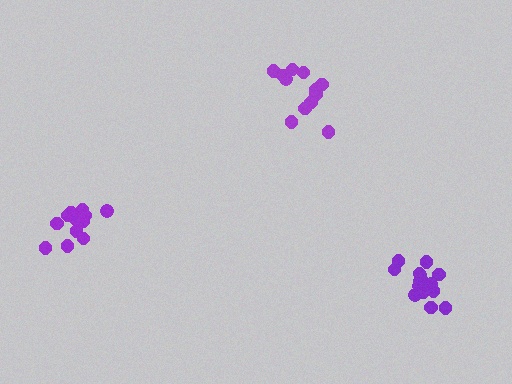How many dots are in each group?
Group 1: 16 dots, Group 2: 12 dots, Group 3: 12 dots (40 total).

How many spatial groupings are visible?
There are 3 spatial groupings.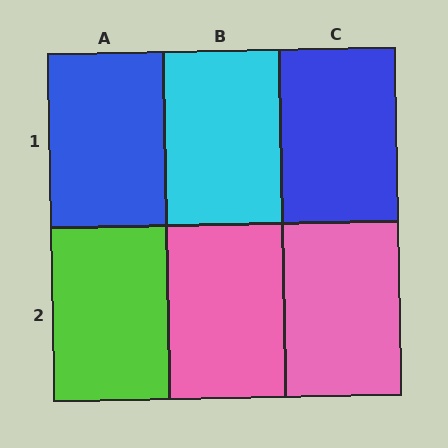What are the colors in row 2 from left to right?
Lime, pink, pink.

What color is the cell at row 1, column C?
Blue.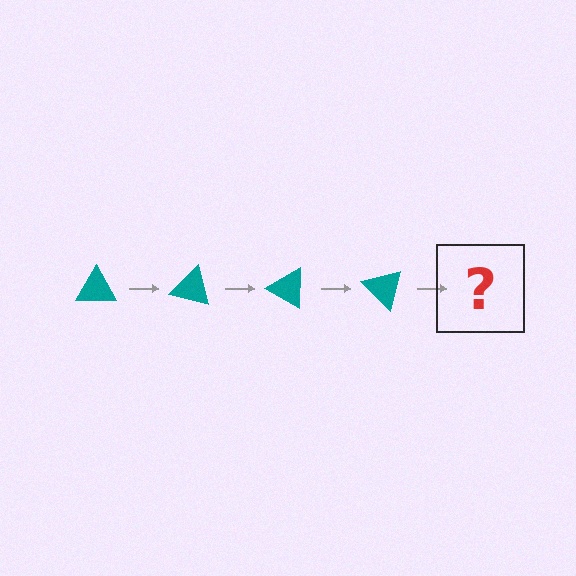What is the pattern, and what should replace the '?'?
The pattern is that the triangle rotates 15 degrees each step. The '?' should be a teal triangle rotated 60 degrees.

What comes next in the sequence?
The next element should be a teal triangle rotated 60 degrees.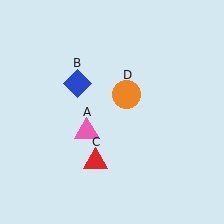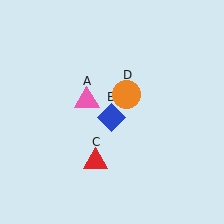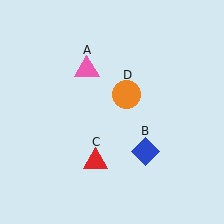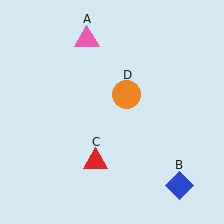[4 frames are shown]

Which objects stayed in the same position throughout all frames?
Red triangle (object C) and orange circle (object D) remained stationary.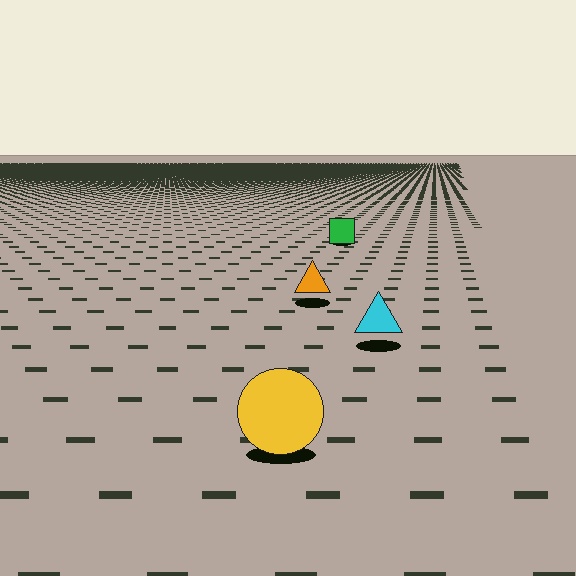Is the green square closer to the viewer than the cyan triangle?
No. The cyan triangle is closer — you can tell from the texture gradient: the ground texture is coarser near it.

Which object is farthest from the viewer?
The green square is farthest from the viewer. It appears smaller and the ground texture around it is denser.